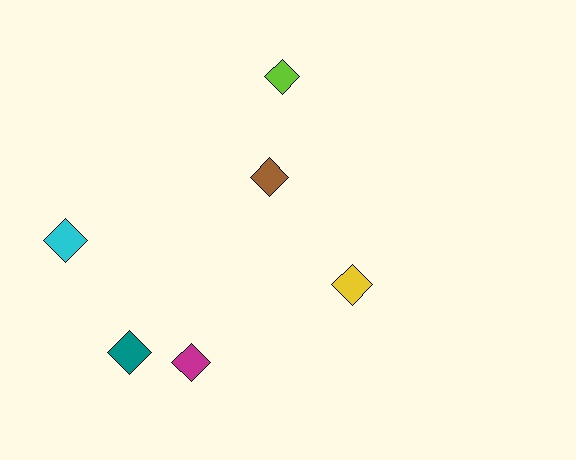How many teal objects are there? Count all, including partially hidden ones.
There is 1 teal object.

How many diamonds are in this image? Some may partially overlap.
There are 6 diamonds.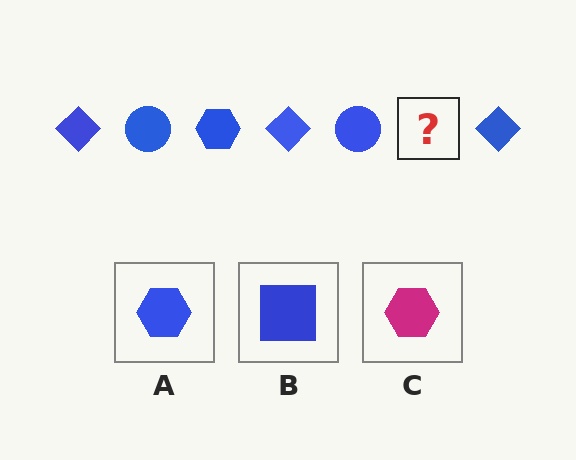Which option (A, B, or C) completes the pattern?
A.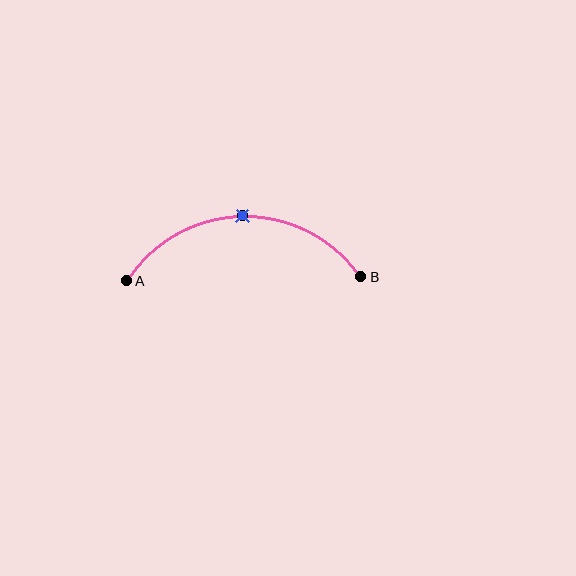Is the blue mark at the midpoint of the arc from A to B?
Yes. The blue mark lies on the arc at equal arc-length from both A and B — it is the arc midpoint.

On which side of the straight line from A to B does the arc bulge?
The arc bulges above the straight line connecting A and B.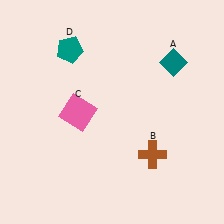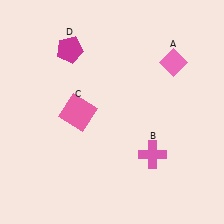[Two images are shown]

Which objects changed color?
A changed from teal to pink. B changed from brown to pink. D changed from teal to magenta.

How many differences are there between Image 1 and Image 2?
There are 3 differences between the two images.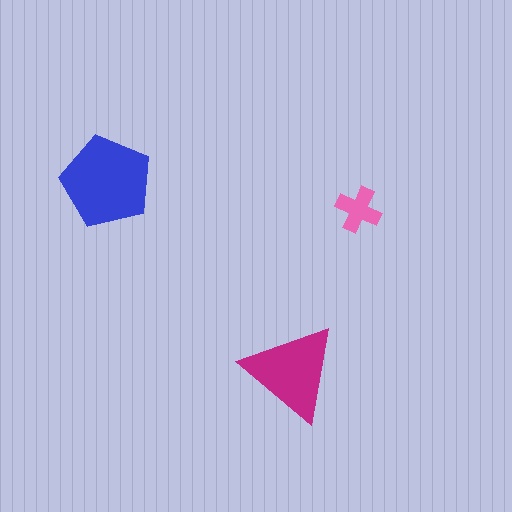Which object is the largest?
The blue pentagon.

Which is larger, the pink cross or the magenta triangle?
The magenta triangle.